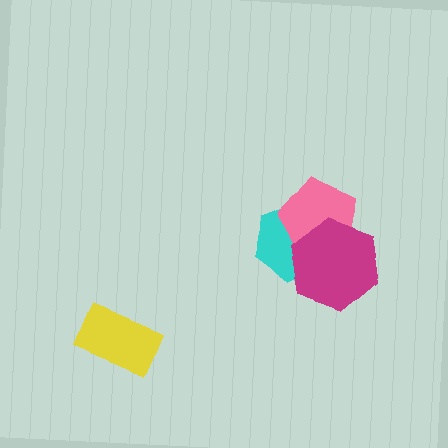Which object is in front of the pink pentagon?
The magenta hexagon is in front of the pink pentagon.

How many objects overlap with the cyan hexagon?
2 objects overlap with the cyan hexagon.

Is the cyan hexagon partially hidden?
Yes, it is partially covered by another shape.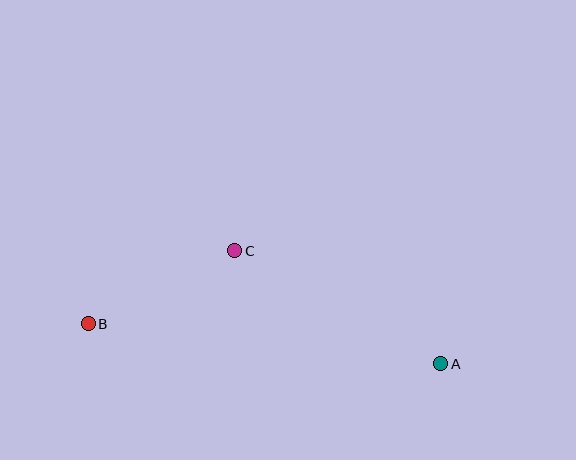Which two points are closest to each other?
Points B and C are closest to each other.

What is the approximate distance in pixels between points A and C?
The distance between A and C is approximately 235 pixels.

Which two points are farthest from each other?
Points A and B are farthest from each other.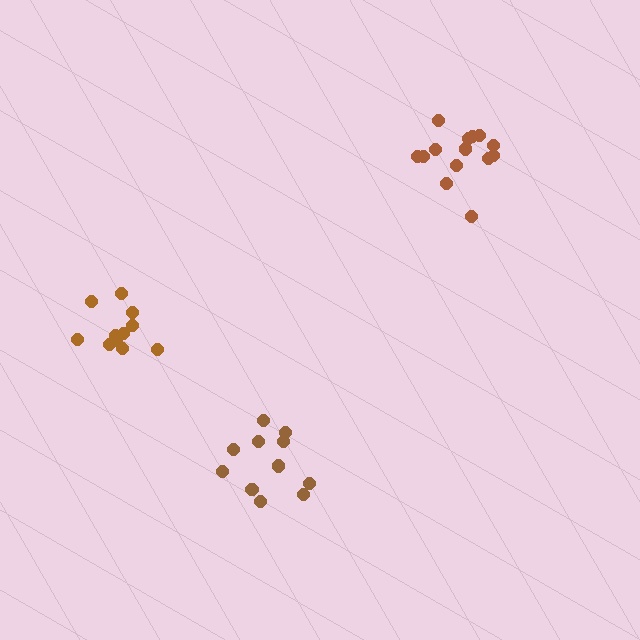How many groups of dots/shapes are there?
There are 3 groups.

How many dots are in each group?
Group 1: 14 dots, Group 2: 11 dots, Group 3: 11 dots (36 total).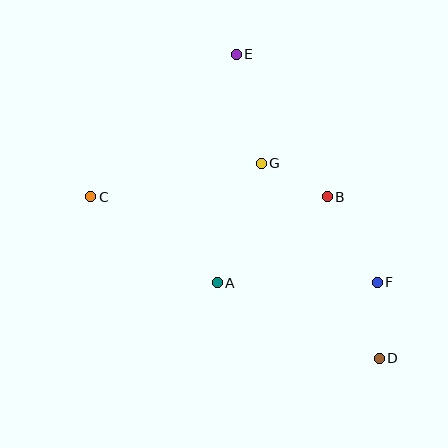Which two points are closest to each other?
Points B and G are closest to each other.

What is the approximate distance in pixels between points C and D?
The distance between C and D is approximately 330 pixels.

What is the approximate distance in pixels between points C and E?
The distance between C and E is approximately 204 pixels.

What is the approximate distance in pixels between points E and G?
The distance between E and G is approximately 112 pixels.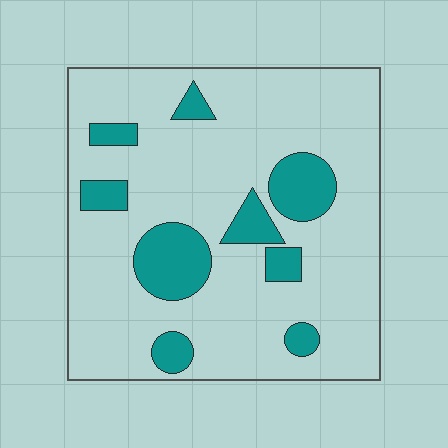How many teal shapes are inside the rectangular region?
9.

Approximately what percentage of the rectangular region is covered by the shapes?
Approximately 20%.